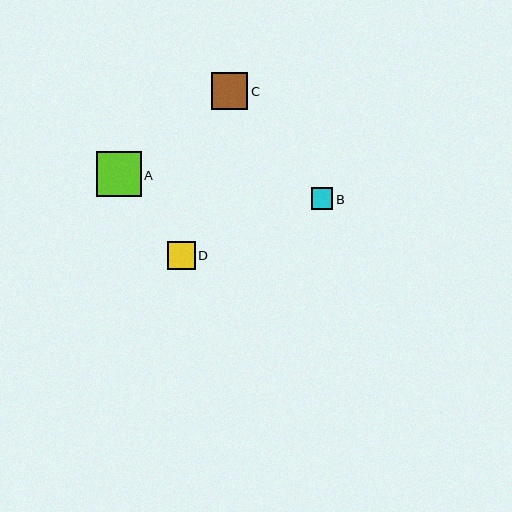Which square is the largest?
Square A is the largest with a size of approximately 45 pixels.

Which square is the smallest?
Square B is the smallest with a size of approximately 22 pixels.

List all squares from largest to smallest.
From largest to smallest: A, C, D, B.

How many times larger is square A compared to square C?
Square A is approximately 1.2 times the size of square C.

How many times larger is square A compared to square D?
Square A is approximately 1.6 times the size of square D.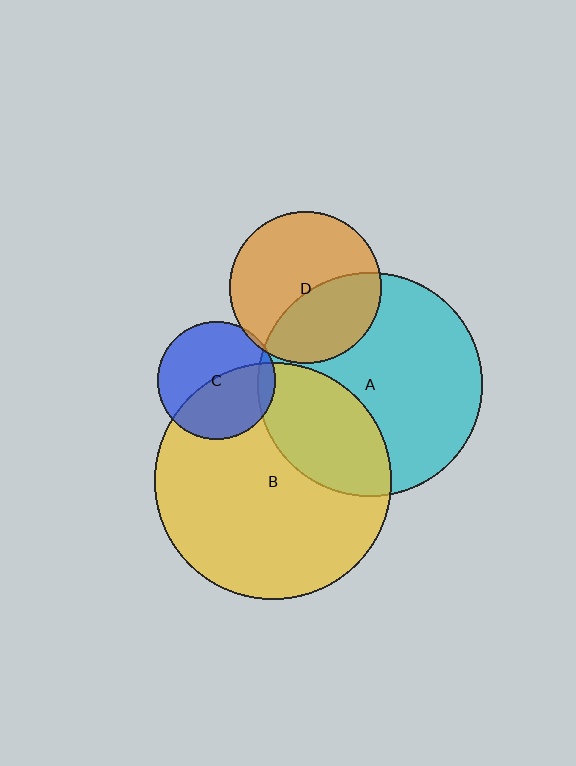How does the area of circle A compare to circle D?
Approximately 2.2 times.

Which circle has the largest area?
Circle B (yellow).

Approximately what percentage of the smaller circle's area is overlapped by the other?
Approximately 5%.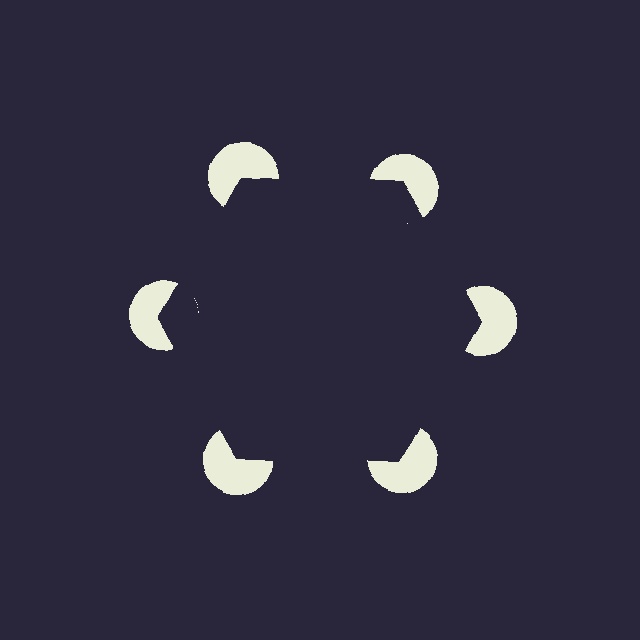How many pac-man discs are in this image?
There are 6 — one at each vertex of the illusory hexagon.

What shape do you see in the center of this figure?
An illusory hexagon — its edges are inferred from the aligned wedge cuts in the pac-man discs, not physically drawn.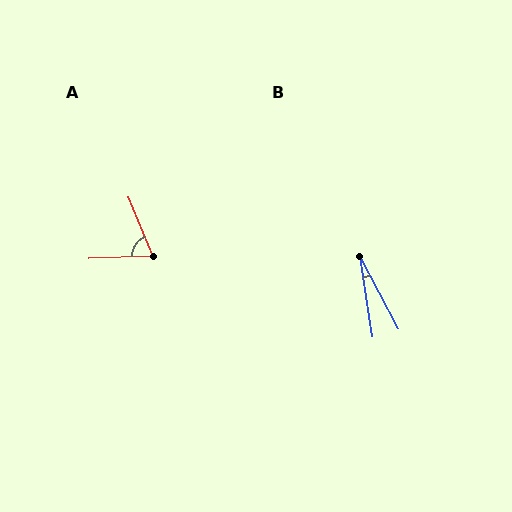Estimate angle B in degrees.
Approximately 19 degrees.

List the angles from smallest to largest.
B (19°), A (69°).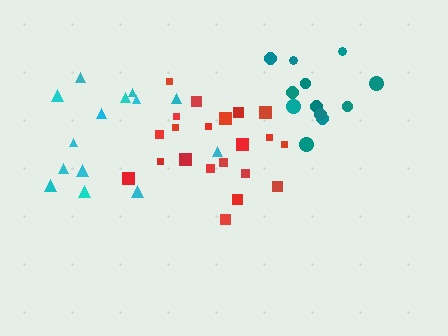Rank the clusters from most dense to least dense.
red, teal, cyan.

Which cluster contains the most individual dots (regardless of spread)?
Red (21).